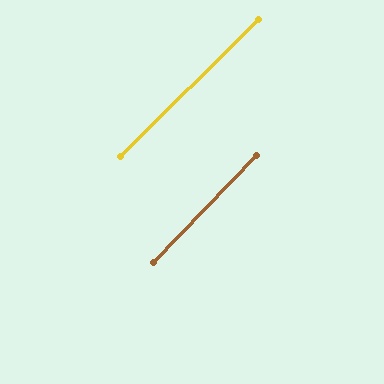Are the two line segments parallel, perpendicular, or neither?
Parallel — their directions differ by only 1.5°.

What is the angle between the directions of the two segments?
Approximately 1 degree.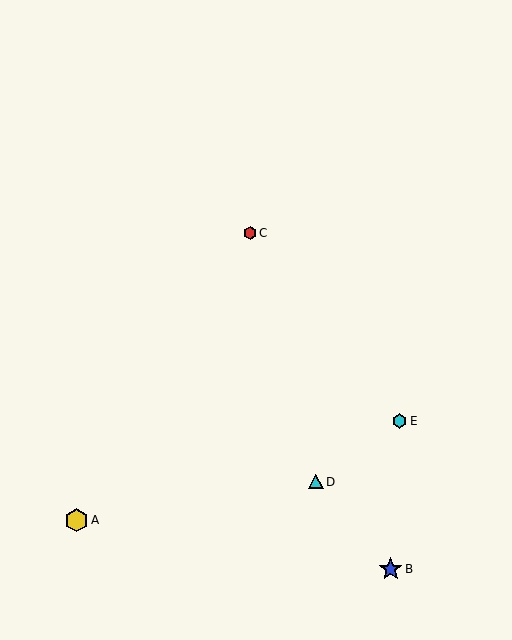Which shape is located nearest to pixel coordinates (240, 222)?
The red hexagon (labeled C) at (250, 233) is nearest to that location.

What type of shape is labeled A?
Shape A is a yellow hexagon.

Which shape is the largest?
The yellow hexagon (labeled A) is the largest.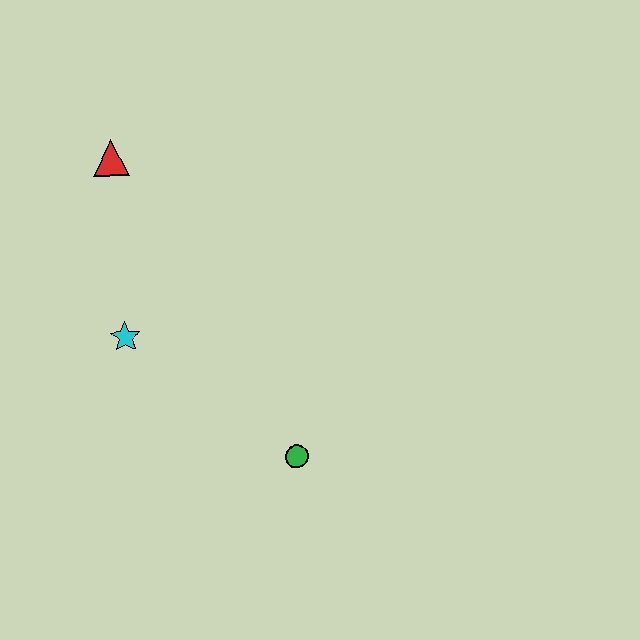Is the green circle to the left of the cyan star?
No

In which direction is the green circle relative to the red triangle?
The green circle is below the red triangle.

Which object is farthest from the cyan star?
The green circle is farthest from the cyan star.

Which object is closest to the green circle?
The cyan star is closest to the green circle.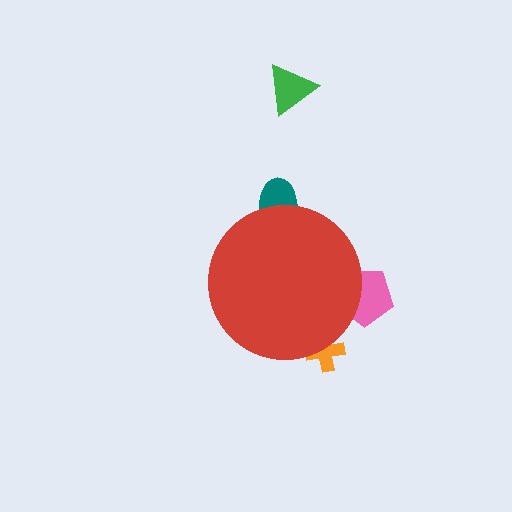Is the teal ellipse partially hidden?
Yes, the teal ellipse is partially hidden behind the red circle.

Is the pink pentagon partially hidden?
Yes, the pink pentagon is partially hidden behind the red circle.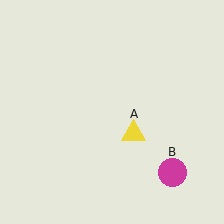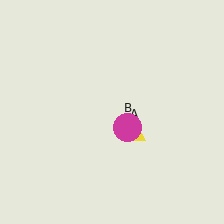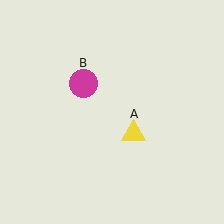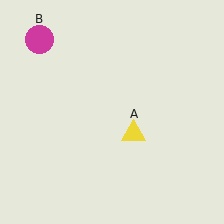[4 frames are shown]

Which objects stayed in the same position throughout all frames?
Yellow triangle (object A) remained stationary.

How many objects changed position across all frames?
1 object changed position: magenta circle (object B).